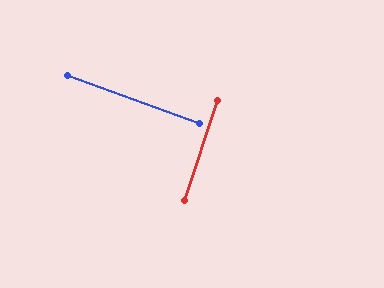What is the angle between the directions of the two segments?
Approximately 89 degrees.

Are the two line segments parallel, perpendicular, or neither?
Perpendicular — they meet at approximately 89°.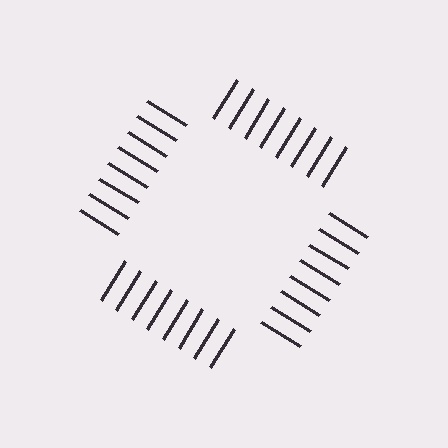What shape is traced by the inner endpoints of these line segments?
An illusory square — the line segments terminate on its edges but no continuous stroke is drawn.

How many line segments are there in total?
32 — 8 along each of the 4 edges.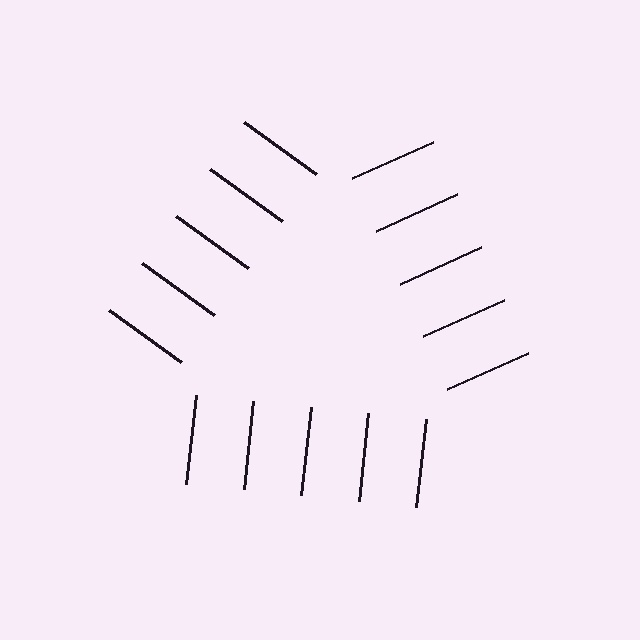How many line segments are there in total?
15 — 5 along each of the 3 edges.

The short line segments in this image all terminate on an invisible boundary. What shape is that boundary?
An illusory triangle — the line segments terminate on its edges but no continuous stroke is drawn.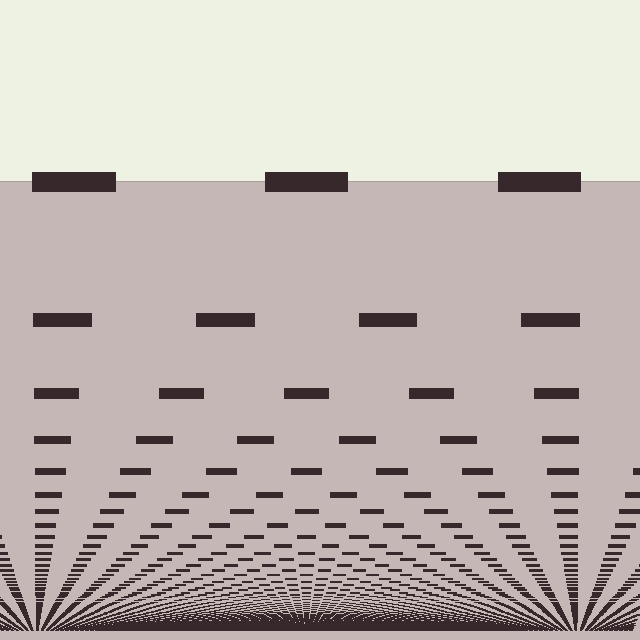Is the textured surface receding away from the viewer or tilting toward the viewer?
The surface appears to tilt toward the viewer. Texture elements get larger and sparser toward the top.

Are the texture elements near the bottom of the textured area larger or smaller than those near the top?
Smaller. The gradient is inverted — elements near the bottom are smaller and denser.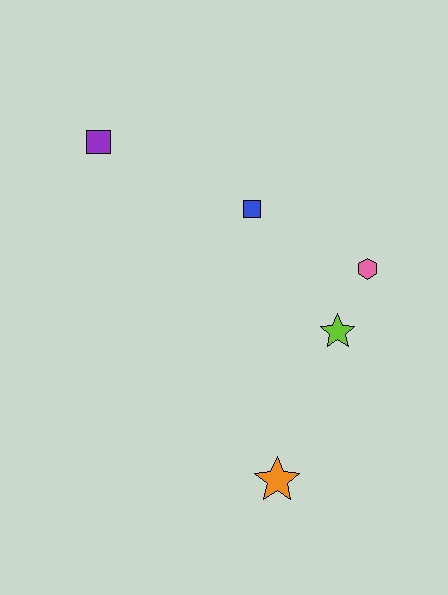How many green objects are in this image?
There are no green objects.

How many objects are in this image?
There are 5 objects.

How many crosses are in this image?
There are no crosses.